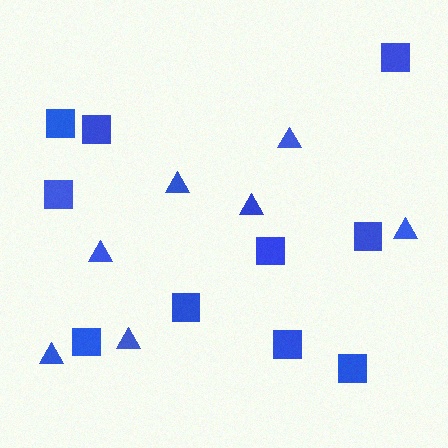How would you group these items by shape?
There are 2 groups: one group of squares (10) and one group of triangles (7).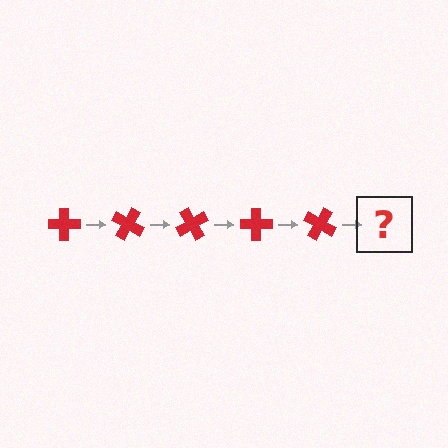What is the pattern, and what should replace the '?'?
The pattern is that the cross rotates 30 degrees each step. The '?' should be a red cross rotated 150 degrees.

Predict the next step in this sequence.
The next step is a red cross rotated 150 degrees.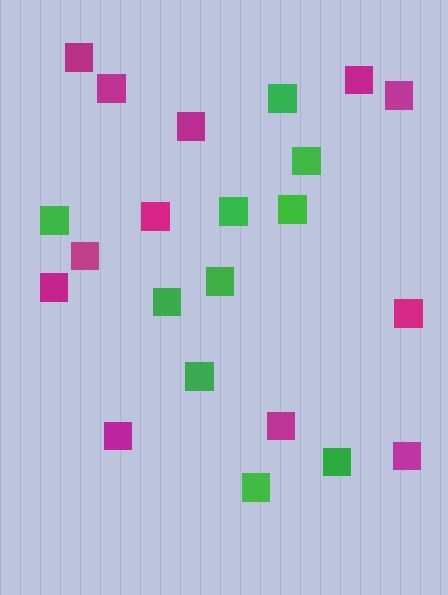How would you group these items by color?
There are 2 groups: one group of green squares (10) and one group of magenta squares (12).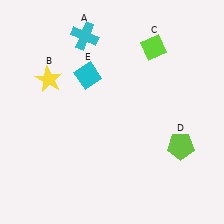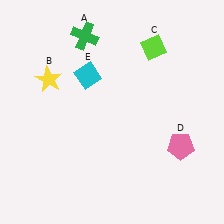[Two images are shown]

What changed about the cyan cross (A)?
In Image 1, A is cyan. In Image 2, it changed to green.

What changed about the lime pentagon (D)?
In Image 1, D is lime. In Image 2, it changed to pink.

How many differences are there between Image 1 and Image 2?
There are 2 differences between the two images.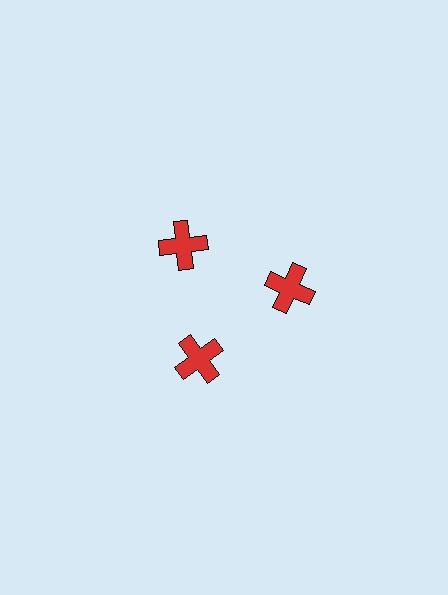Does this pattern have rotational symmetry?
Yes, this pattern has 3-fold rotational symmetry. It looks the same after rotating 120 degrees around the center.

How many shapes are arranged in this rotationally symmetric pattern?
There are 3 shapes, arranged in 3 groups of 1.